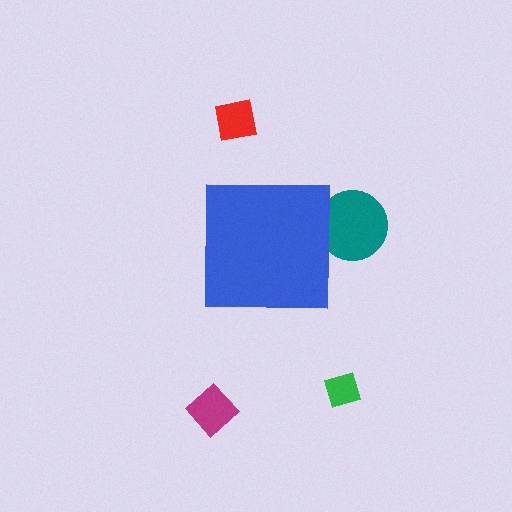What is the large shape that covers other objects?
A blue square.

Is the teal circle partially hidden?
Yes, the teal circle is partially hidden behind the blue square.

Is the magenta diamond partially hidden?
No, the magenta diamond is fully visible.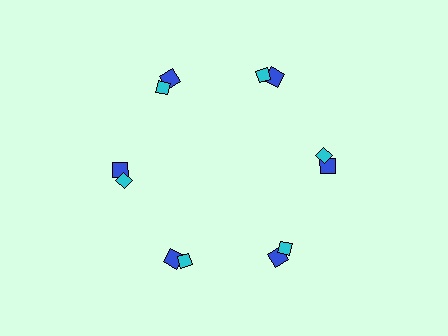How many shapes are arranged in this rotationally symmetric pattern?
There are 12 shapes, arranged in 6 groups of 2.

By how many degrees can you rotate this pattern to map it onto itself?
The pattern maps onto itself every 60 degrees of rotation.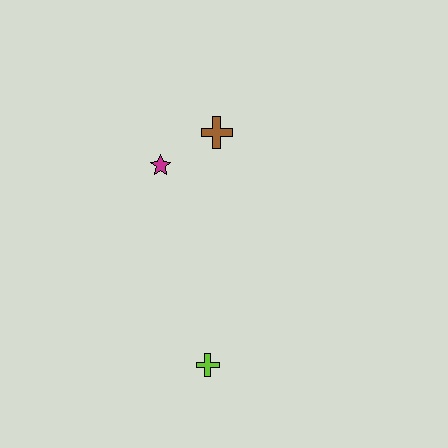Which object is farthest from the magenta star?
The lime cross is farthest from the magenta star.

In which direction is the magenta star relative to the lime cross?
The magenta star is above the lime cross.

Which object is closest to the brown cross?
The magenta star is closest to the brown cross.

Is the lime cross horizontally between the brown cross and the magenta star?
Yes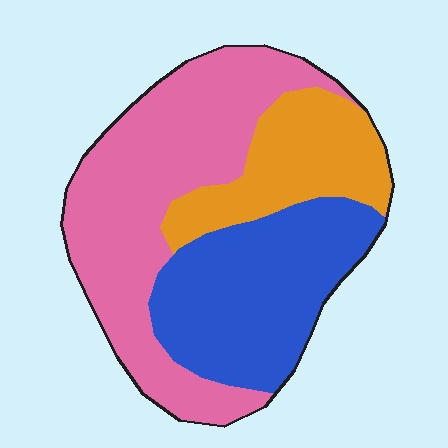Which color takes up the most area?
Pink, at roughly 45%.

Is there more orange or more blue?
Blue.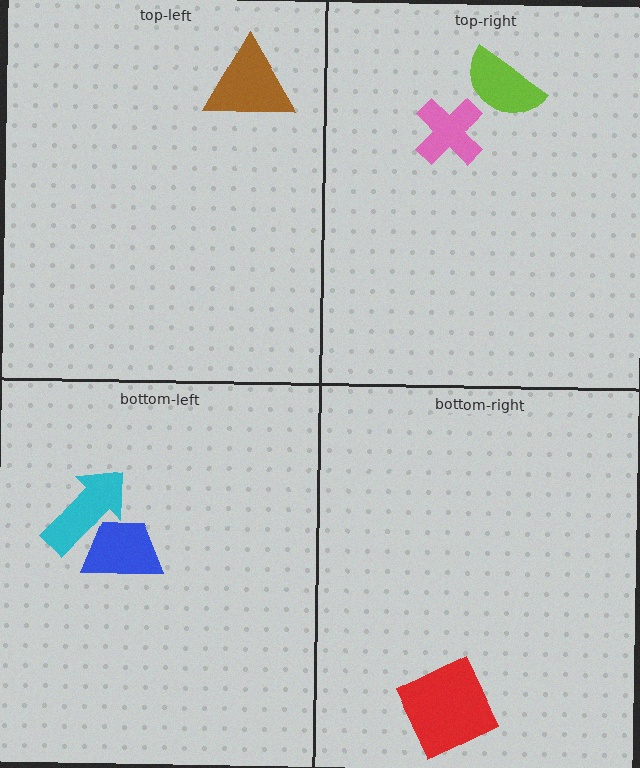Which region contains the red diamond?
The bottom-right region.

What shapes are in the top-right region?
The lime semicircle, the pink cross.